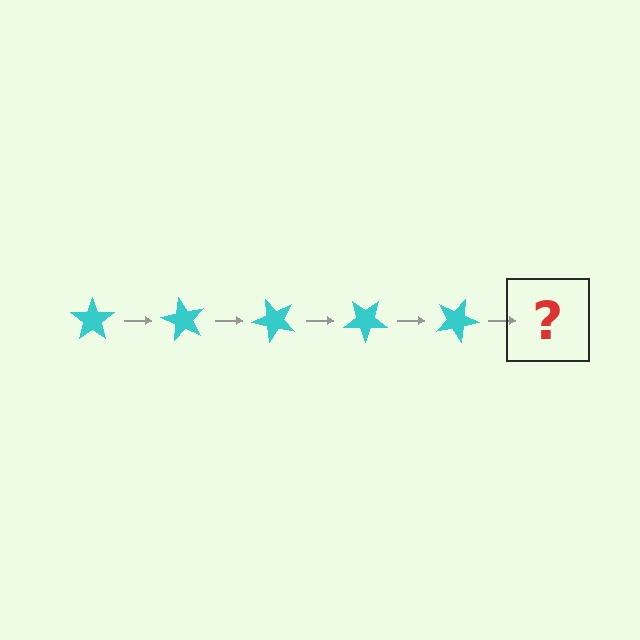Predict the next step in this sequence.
The next step is a cyan star rotated 300 degrees.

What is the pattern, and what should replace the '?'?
The pattern is that the star rotates 60 degrees each step. The '?' should be a cyan star rotated 300 degrees.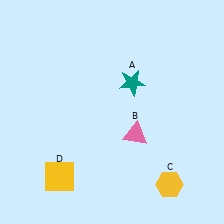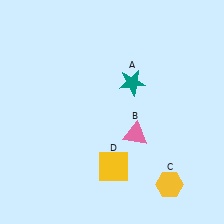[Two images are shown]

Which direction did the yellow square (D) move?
The yellow square (D) moved right.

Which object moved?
The yellow square (D) moved right.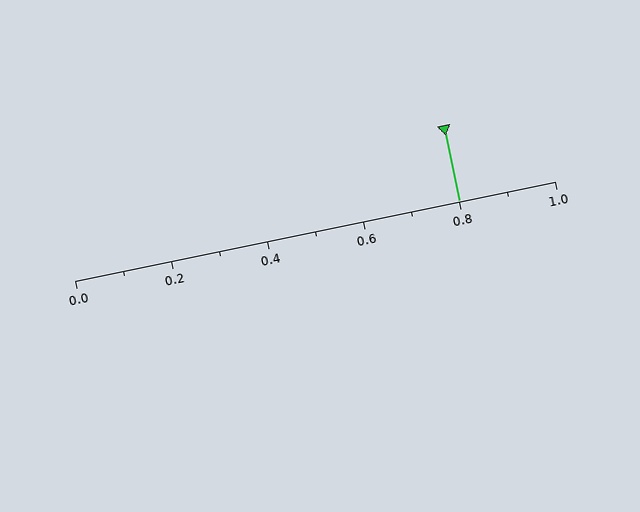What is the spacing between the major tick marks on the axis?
The major ticks are spaced 0.2 apart.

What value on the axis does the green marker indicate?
The marker indicates approximately 0.8.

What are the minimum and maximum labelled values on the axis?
The axis runs from 0.0 to 1.0.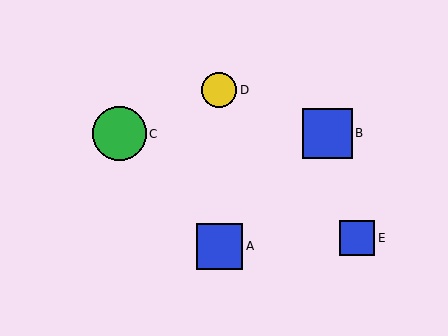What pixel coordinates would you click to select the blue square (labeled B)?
Click at (328, 133) to select the blue square B.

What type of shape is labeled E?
Shape E is a blue square.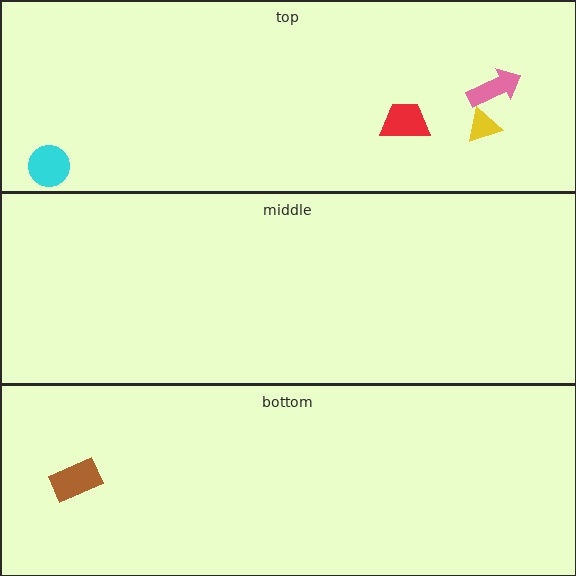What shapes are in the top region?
The yellow triangle, the cyan circle, the pink arrow, the red trapezoid.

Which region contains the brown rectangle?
The bottom region.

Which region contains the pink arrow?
The top region.